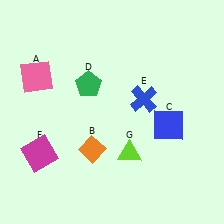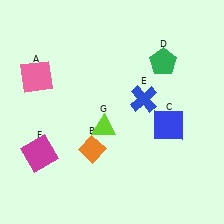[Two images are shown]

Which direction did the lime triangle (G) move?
The lime triangle (G) moved up.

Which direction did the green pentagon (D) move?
The green pentagon (D) moved right.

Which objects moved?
The objects that moved are: the green pentagon (D), the lime triangle (G).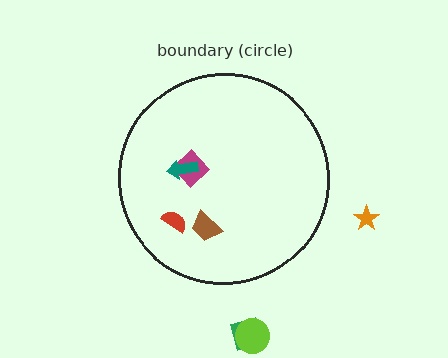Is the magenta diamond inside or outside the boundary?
Inside.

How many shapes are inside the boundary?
4 inside, 3 outside.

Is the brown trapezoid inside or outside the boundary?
Inside.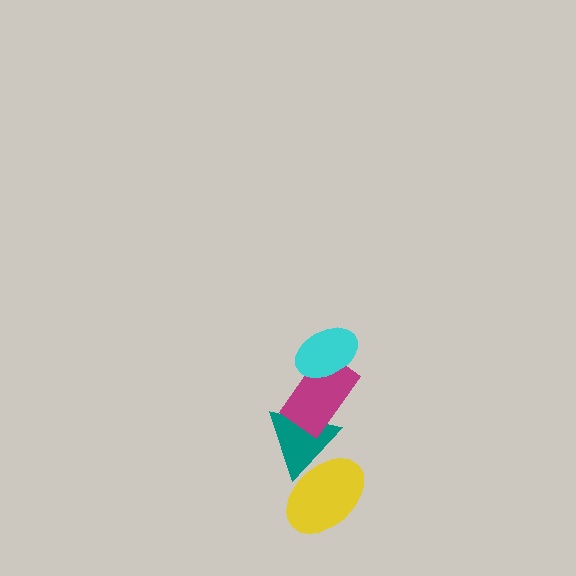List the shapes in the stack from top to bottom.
From top to bottom: the cyan ellipse, the magenta rectangle, the teal triangle, the yellow ellipse.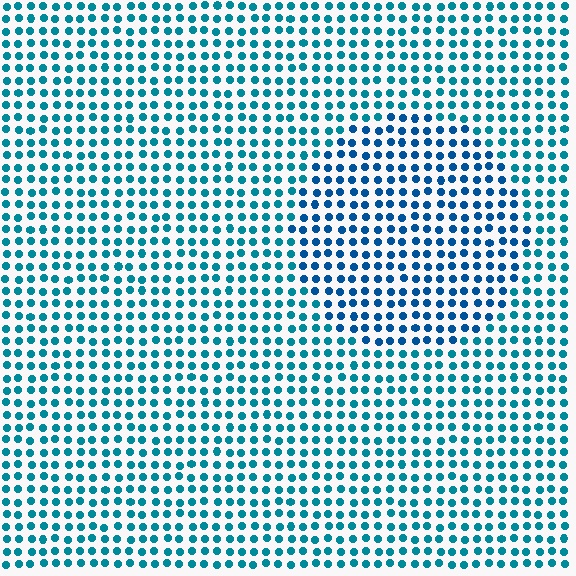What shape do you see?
I see a circle.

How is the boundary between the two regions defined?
The boundary is defined purely by a slight shift in hue (about 22 degrees). Spacing, size, and orientation are identical on both sides.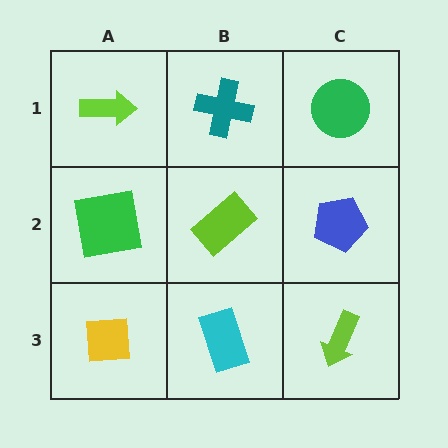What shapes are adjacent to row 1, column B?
A lime rectangle (row 2, column B), a lime arrow (row 1, column A), a green circle (row 1, column C).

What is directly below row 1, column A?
A green square.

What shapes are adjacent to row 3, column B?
A lime rectangle (row 2, column B), a yellow square (row 3, column A), a lime arrow (row 3, column C).